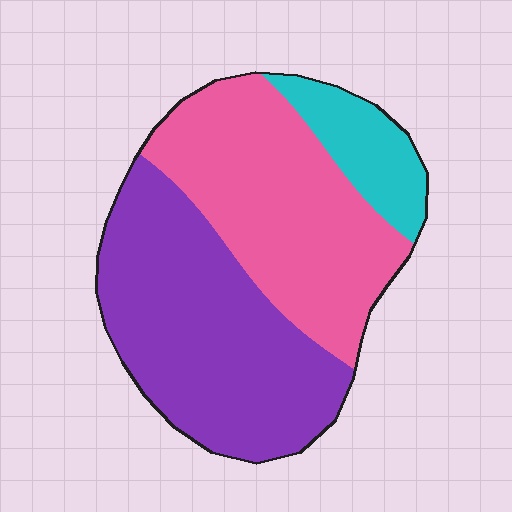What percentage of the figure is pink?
Pink covers 41% of the figure.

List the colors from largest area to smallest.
From largest to smallest: purple, pink, cyan.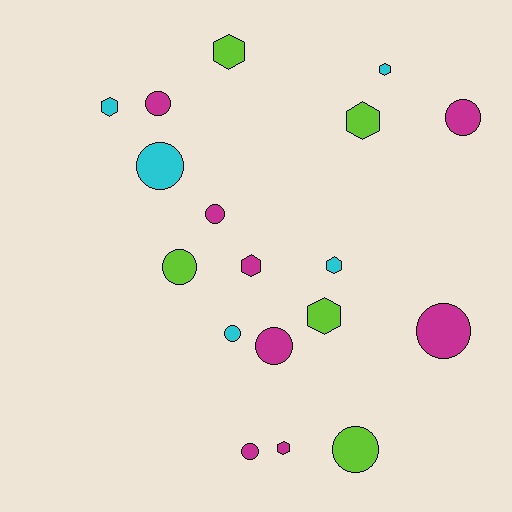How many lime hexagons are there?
There are 3 lime hexagons.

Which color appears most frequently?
Magenta, with 8 objects.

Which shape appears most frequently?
Circle, with 10 objects.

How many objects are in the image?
There are 18 objects.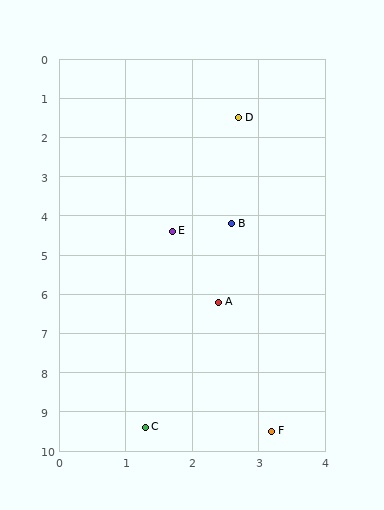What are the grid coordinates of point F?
Point F is at approximately (3.2, 9.5).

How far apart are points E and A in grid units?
Points E and A are about 1.9 grid units apart.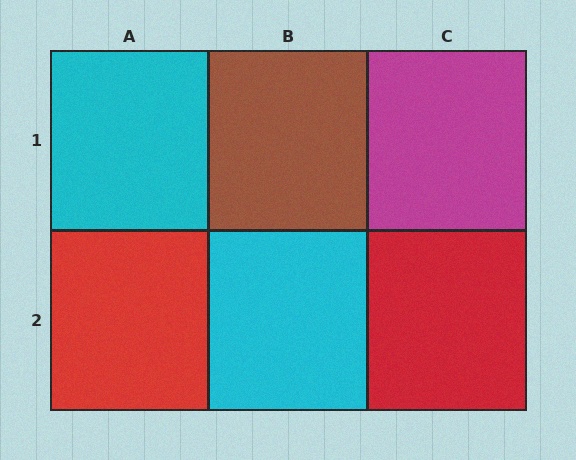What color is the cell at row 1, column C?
Magenta.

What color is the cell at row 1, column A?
Cyan.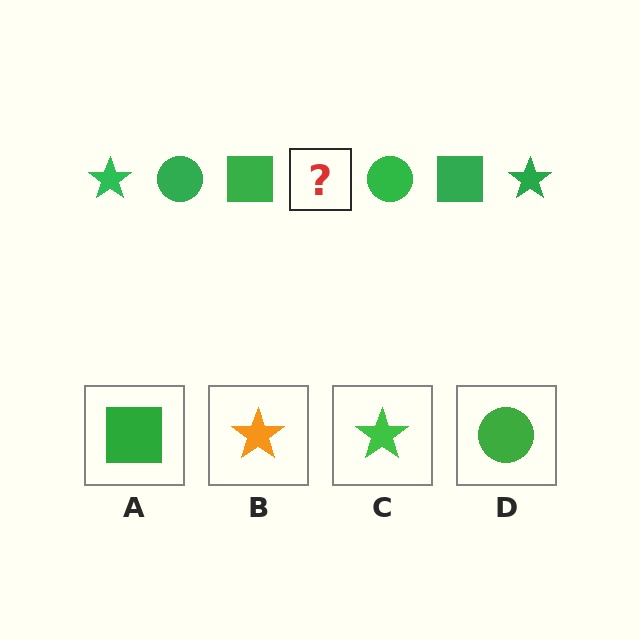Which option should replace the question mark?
Option C.